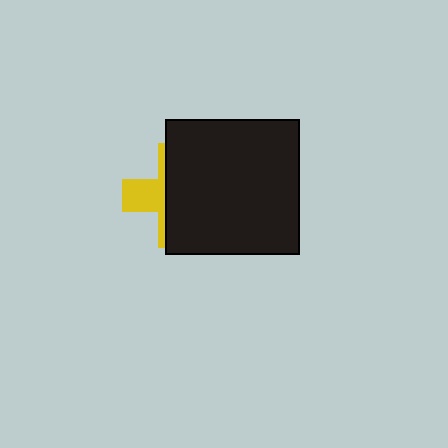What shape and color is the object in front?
The object in front is a black square.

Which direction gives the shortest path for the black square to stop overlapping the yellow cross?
Moving right gives the shortest separation.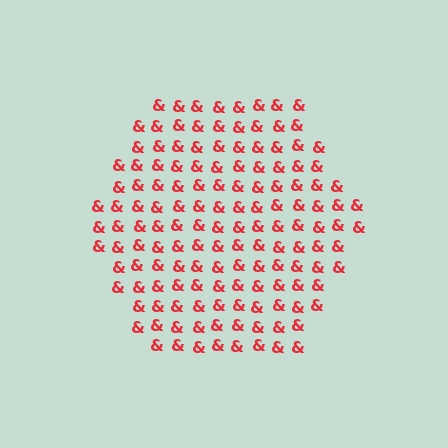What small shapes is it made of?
It is made of small ampersands.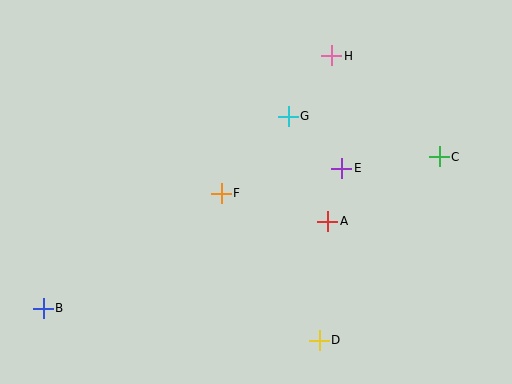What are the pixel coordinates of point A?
Point A is at (328, 221).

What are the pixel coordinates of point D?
Point D is at (319, 340).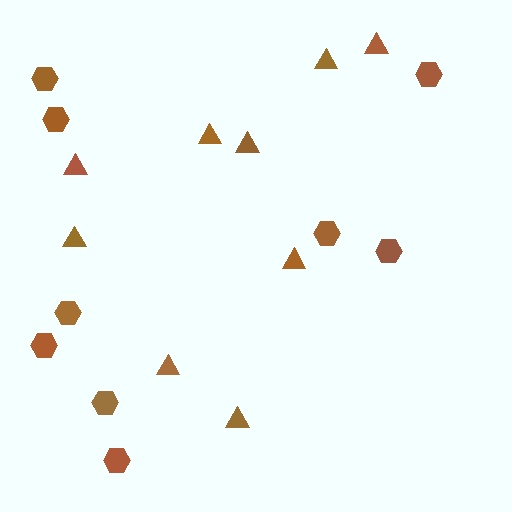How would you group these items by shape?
There are 2 groups: one group of hexagons (9) and one group of triangles (9).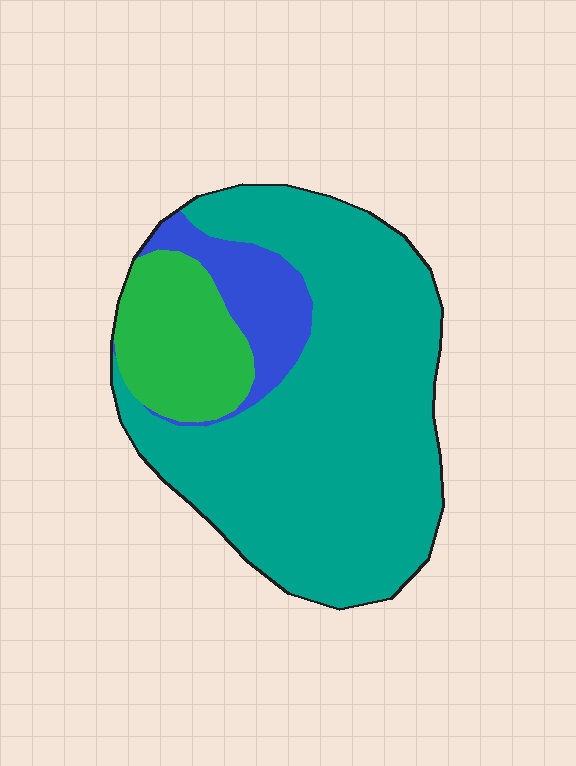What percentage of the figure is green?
Green covers 17% of the figure.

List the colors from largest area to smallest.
From largest to smallest: teal, green, blue.